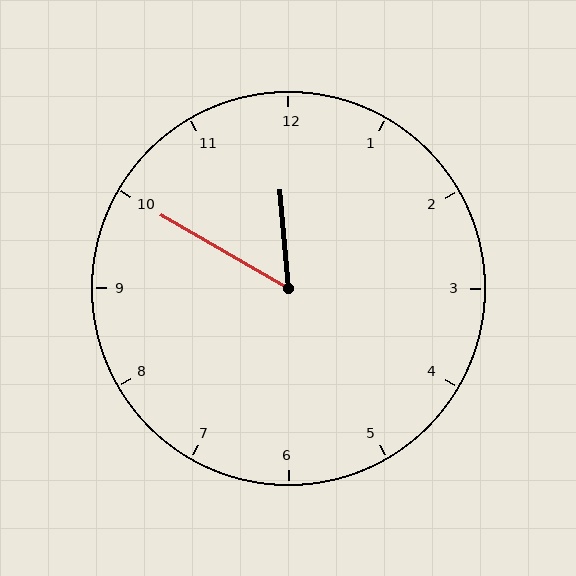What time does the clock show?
11:50.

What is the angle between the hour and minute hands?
Approximately 55 degrees.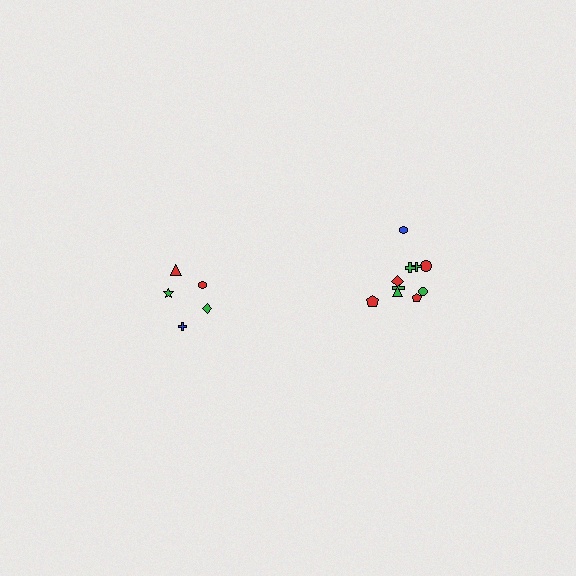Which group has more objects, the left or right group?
The right group.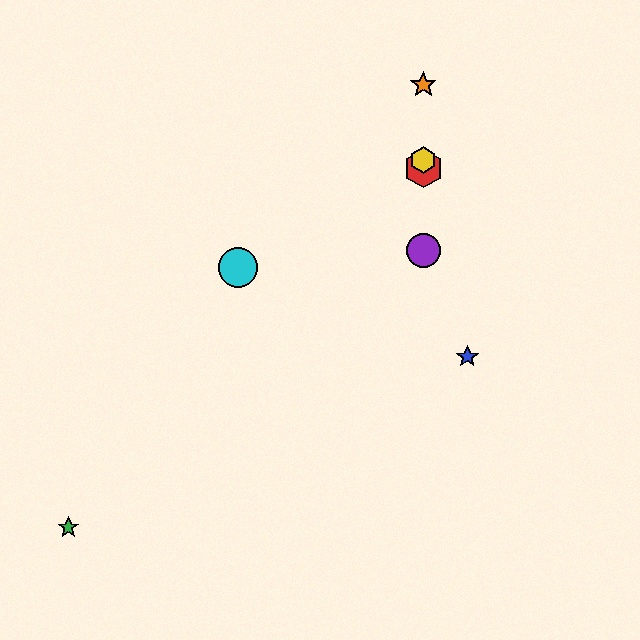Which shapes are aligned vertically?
The red hexagon, the yellow hexagon, the purple circle, the orange star are aligned vertically.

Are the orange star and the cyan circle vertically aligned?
No, the orange star is at x≈423 and the cyan circle is at x≈238.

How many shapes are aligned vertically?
4 shapes (the red hexagon, the yellow hexagon, the purple circle, the orange star) are aligned vertically.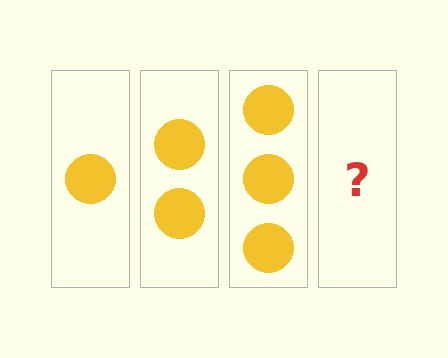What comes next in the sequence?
The next element should be 4 circles.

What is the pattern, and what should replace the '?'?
The pattern is that each step adds one more circle. The '?' should be 4 circles.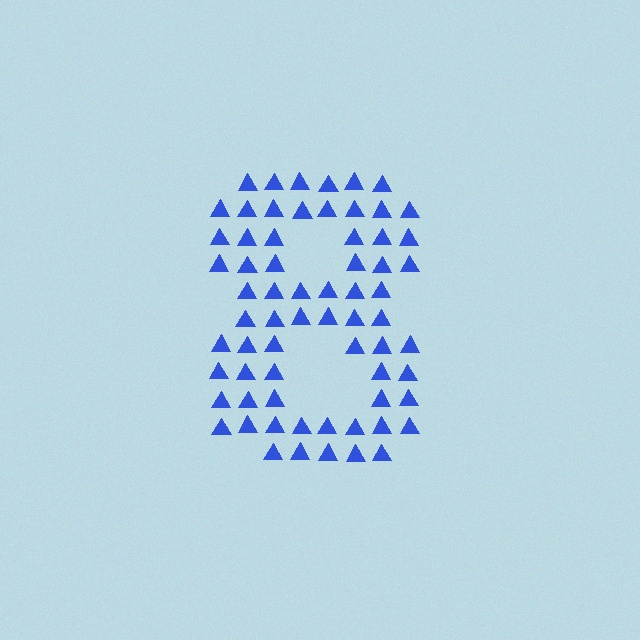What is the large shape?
The large shape is the digit 8.